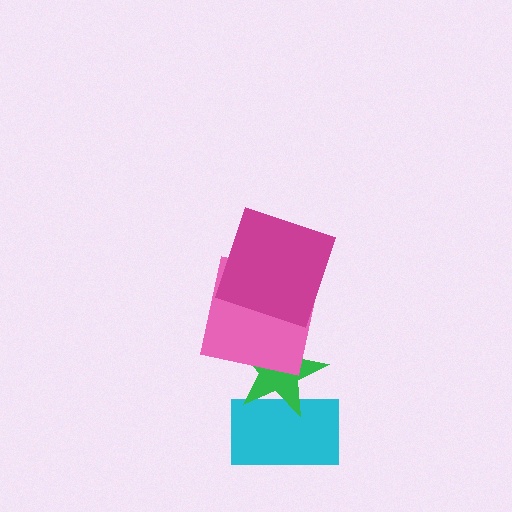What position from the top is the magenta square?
The magenta square is 1st from the top.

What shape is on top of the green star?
The pink square is on top of the green star.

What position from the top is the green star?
The green star is 3rd from the top.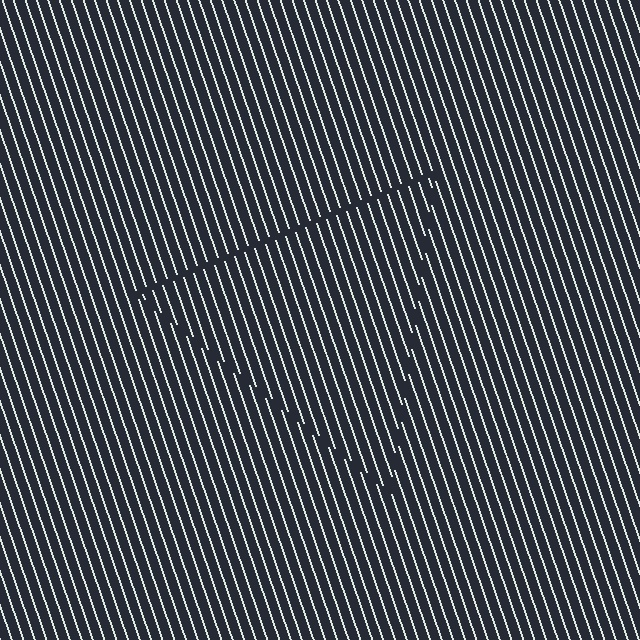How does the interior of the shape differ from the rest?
The interior of the shape contains the same grating, shifted by half a period — the contour is defined by the phase discontinuity where line-ends from the inner and outer gratings abut.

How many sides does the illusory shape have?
3 sides — the line-ends trace a triangle.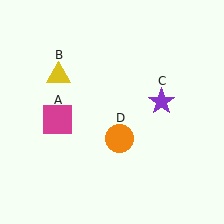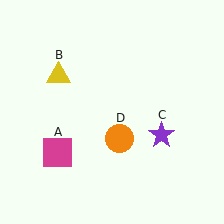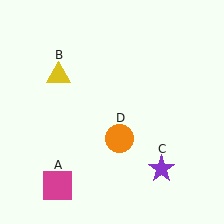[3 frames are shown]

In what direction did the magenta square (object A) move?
The magenta square (object A) moved down.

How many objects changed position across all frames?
2 objects changed position: magenta square (object A), purple star (object C).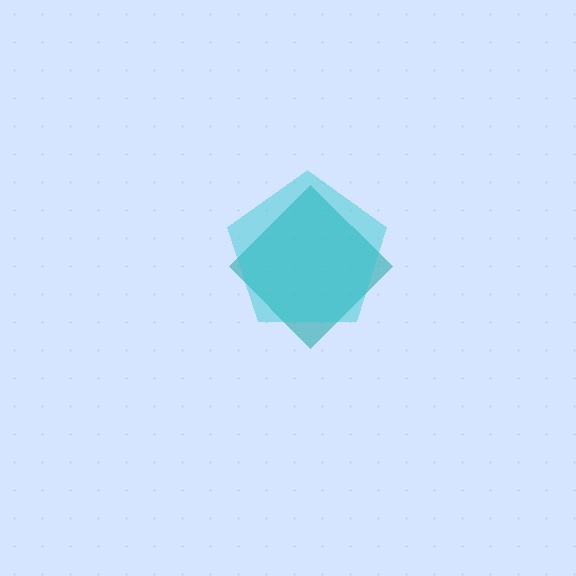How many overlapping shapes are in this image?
There are 2 overlapping shapes in the image.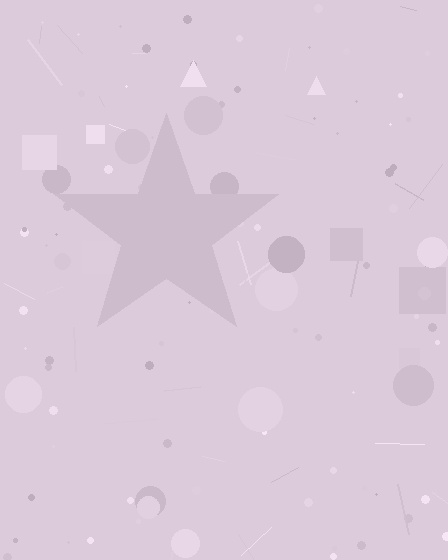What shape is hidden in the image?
A star is hidden in the image.